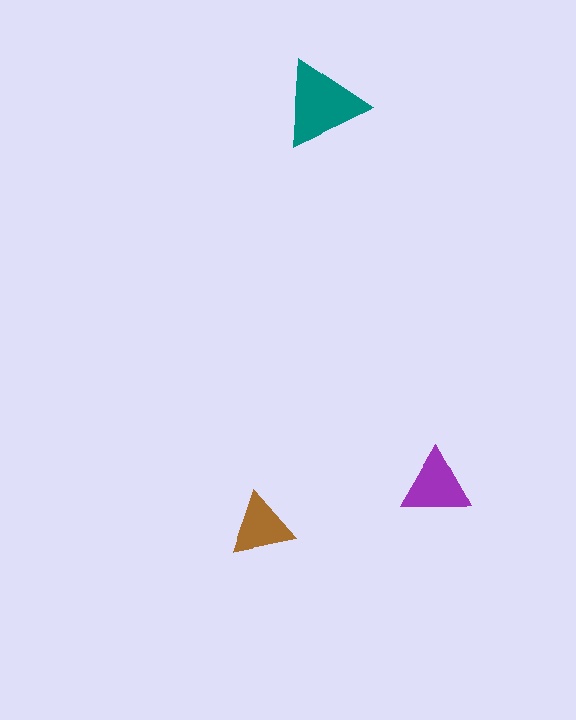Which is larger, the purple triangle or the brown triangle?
The purple one.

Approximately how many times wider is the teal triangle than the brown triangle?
About 1.5 times wider.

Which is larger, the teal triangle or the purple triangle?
The teal one.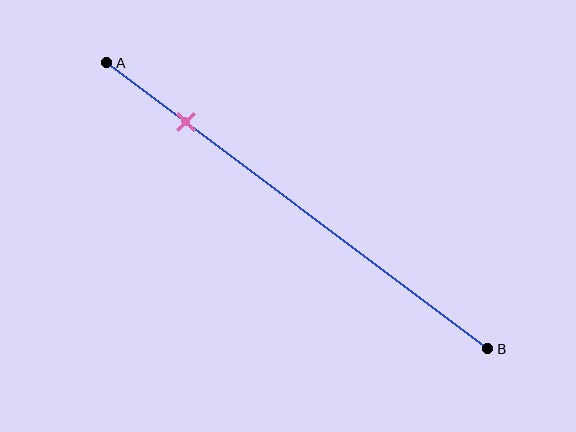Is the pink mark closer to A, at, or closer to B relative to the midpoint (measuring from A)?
The pink mark is closer to point A than the midpoint of segment AB.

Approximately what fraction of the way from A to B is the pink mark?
The pink mark is approximately 20% of the way from A to B.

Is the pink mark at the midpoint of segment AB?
No, the mark is at about 20% from A, not at the 50% midpoint.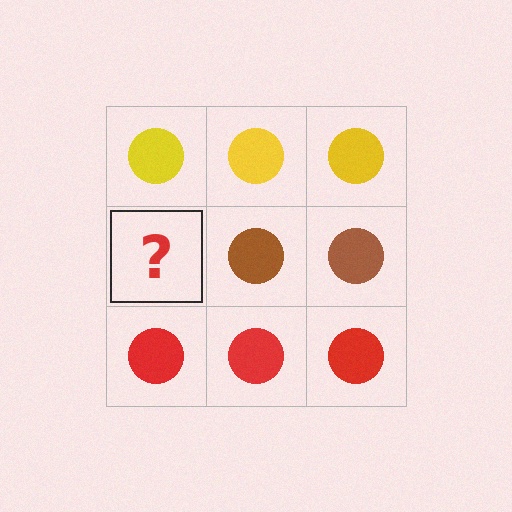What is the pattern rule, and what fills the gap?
The rule is that each row has a consistent color. The gap should be filled with a brown circle.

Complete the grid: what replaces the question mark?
The question mark should be replaced with a brown circle.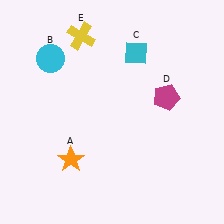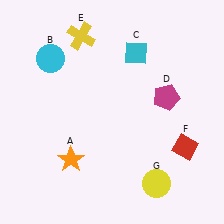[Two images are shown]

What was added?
A red diamond (F), a yellow circle (G) were added in Image 2.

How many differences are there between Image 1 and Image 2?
There are 2 differences between the two images.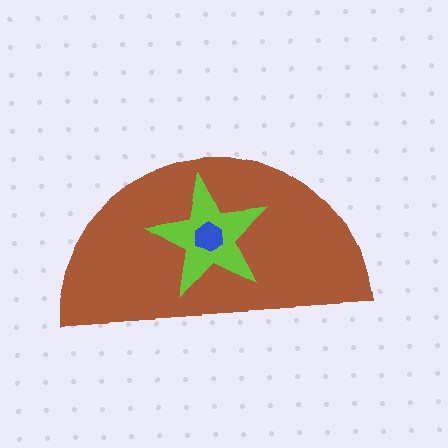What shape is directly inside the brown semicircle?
The lime star.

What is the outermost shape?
The brown semicircle.